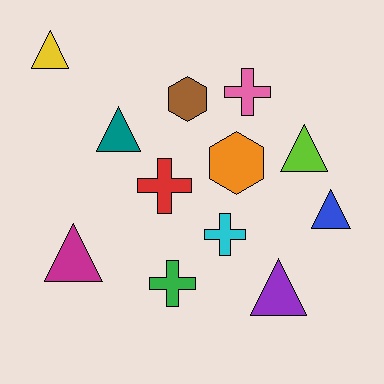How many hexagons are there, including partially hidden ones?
There are 2 hexagons.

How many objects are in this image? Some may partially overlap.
There are 12 objects.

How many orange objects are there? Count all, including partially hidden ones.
There is 1 orange object.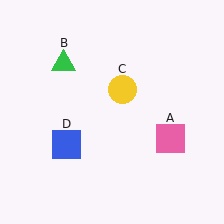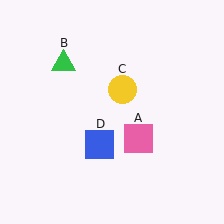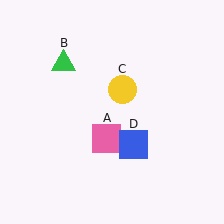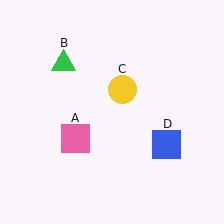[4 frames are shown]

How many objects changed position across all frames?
2 objects changed position: pink square (object A), blue square (object D).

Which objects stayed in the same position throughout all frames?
Green triangle (object B) and yellow circle (object C) remained stationary.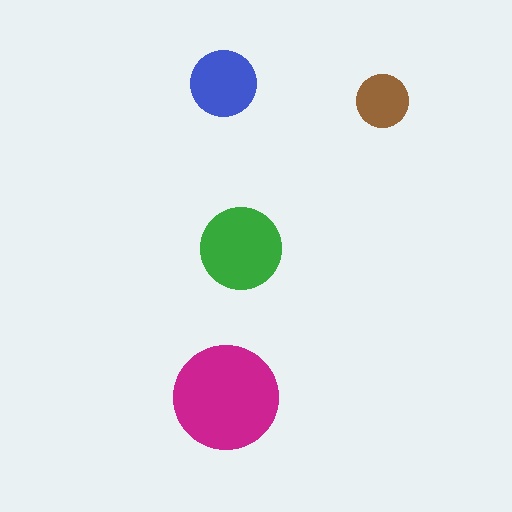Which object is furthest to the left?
The blue circle is leftmost.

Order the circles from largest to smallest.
the magenta one, the green one, the blue one, the brown one.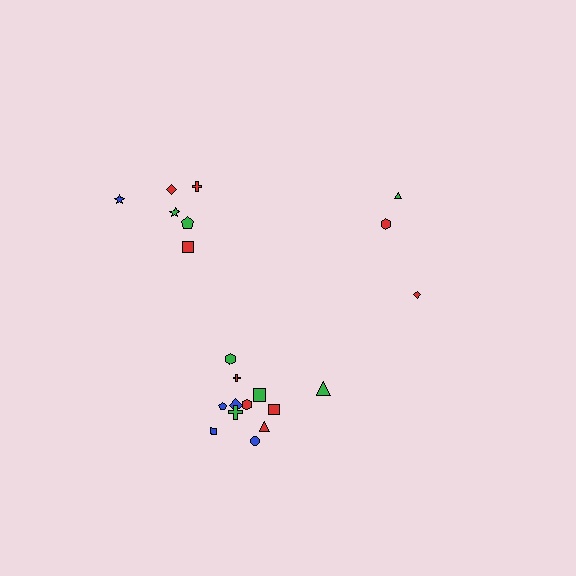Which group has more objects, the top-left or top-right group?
The top-left group.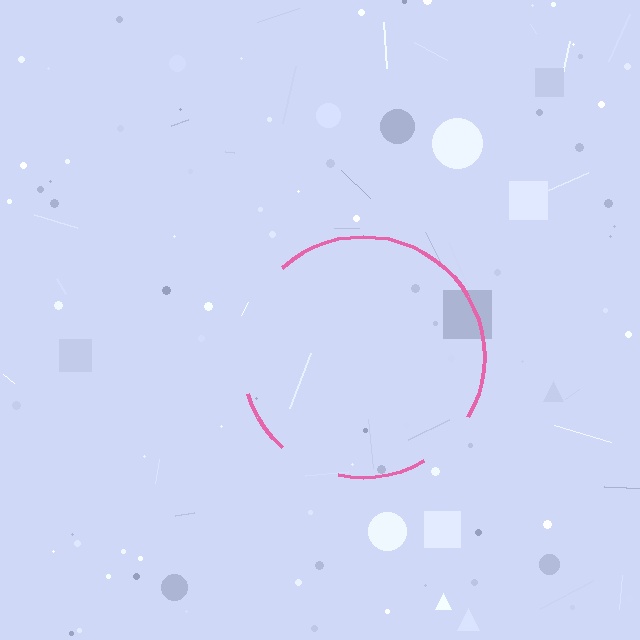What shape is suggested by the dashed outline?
The dashed outline suggests a circle.